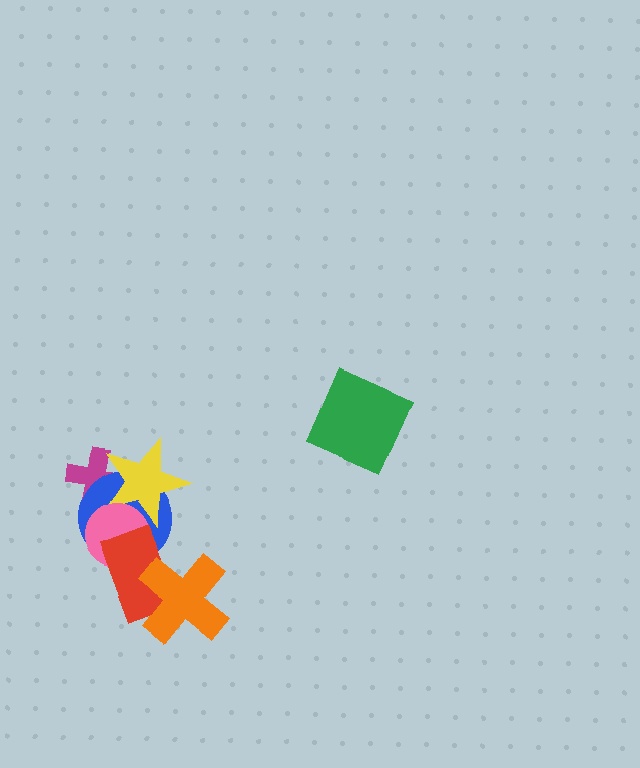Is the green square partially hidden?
No, no other shape covers it.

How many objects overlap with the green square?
0 objects overlap with the green square.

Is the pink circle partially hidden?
Yes, it is partially covered by another shape.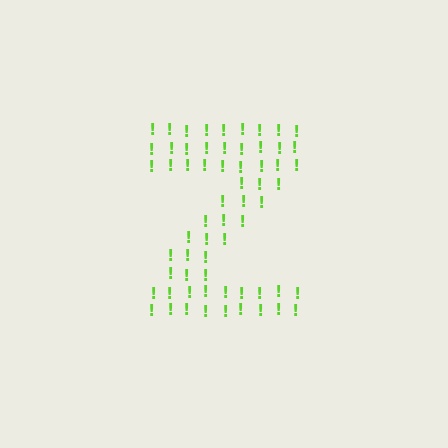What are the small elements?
The small elements are exclamation marks.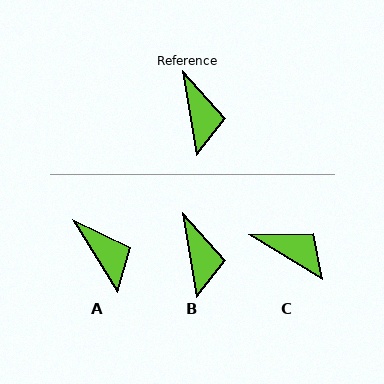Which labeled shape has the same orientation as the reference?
B.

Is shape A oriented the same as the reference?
No, it is off by about 22 degrees.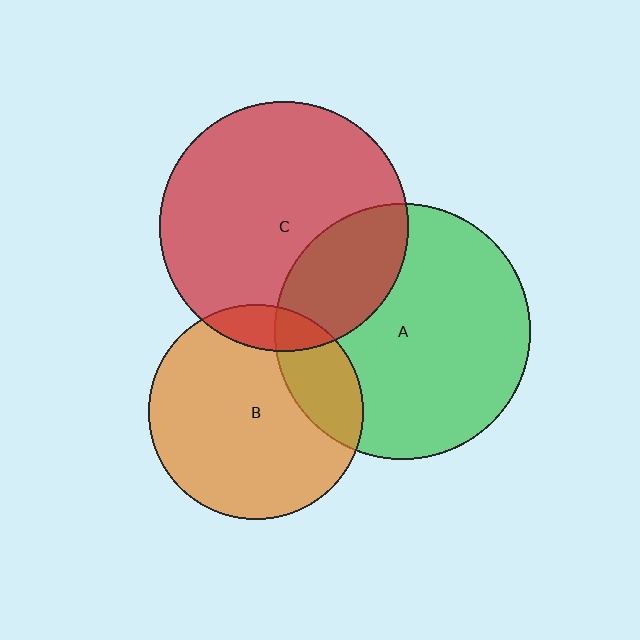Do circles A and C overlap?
Yes.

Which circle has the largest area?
Circle A (green).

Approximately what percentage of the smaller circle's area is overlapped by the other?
Approximately 25%.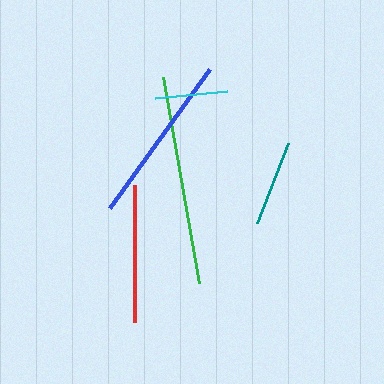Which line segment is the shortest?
The cyan line is the shortest at approximately 72 pixels.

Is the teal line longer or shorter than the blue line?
The blue line is longer than the teal line.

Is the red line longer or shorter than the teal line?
The red line is longer than the teal line.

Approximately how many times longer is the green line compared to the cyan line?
The green line is approximately 2.9 times the length of the cyan line.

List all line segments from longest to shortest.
From longest to shortest: green, blue, red, teal, cyan.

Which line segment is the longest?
The green line is the longest at approximately 209 pixels.